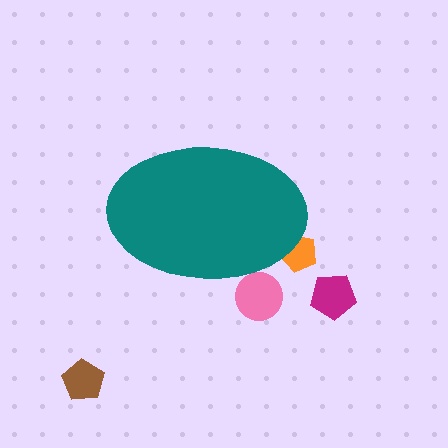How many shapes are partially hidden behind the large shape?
2 shapes are partially hidden.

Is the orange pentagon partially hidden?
Yes, the orange pentagon is partially hidden behind the teal ellipse.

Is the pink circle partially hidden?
Yes, the pink circle is partially hidden behind the teal ellipse.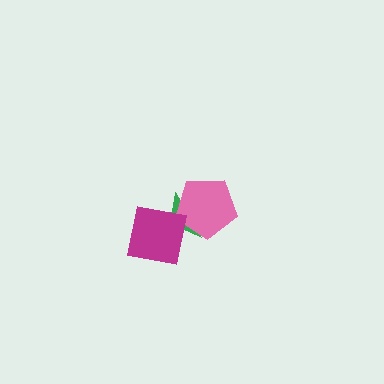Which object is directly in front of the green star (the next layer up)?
The pink pentagon is directly in front of the green star.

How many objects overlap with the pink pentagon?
2 objects overlap with the pink pentagon.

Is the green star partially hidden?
Yes, it is partially covered by another shape.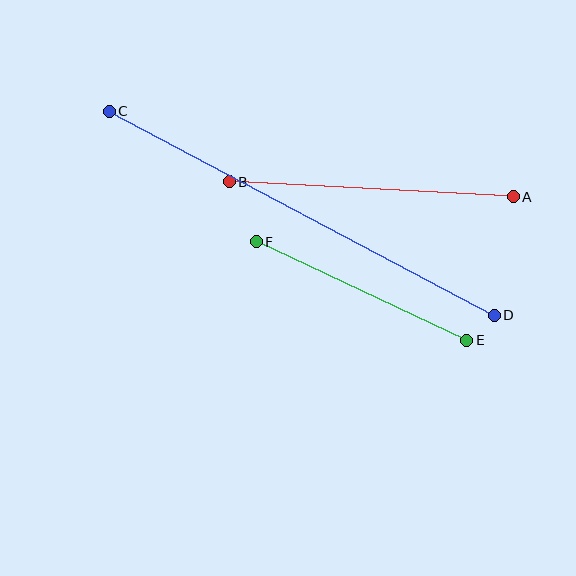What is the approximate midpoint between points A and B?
The midpoint is at approximately (371, 189) pixels.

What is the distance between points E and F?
The distance is approximately 232 pixels.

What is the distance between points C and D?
The distance is approximately 436 pixels.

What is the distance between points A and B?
The distance is approximately 284 pixels.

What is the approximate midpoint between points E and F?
The midpoint is at approximately (362, 291) pixels.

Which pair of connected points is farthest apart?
Points C and D are farthest apart.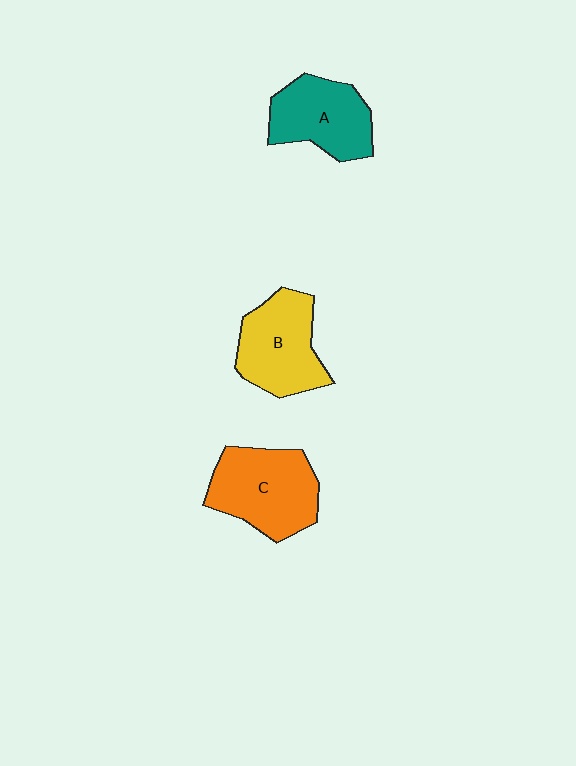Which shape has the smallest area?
Shape A (teal).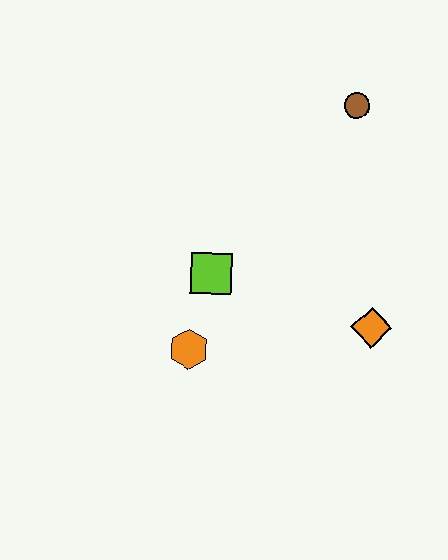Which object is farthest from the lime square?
The brown circle is farthest from the lime square.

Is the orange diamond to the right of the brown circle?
Yes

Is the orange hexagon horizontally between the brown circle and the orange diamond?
No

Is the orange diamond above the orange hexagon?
Yes